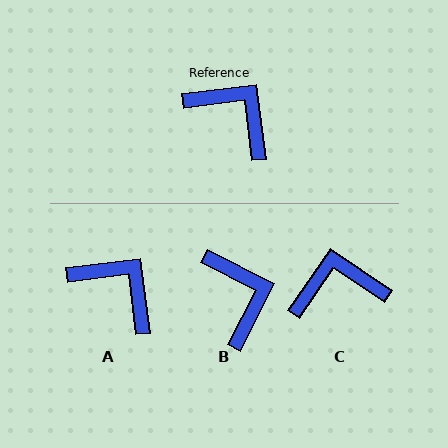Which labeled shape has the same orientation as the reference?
A.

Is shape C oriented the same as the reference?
No, it is off by about 48 degrees.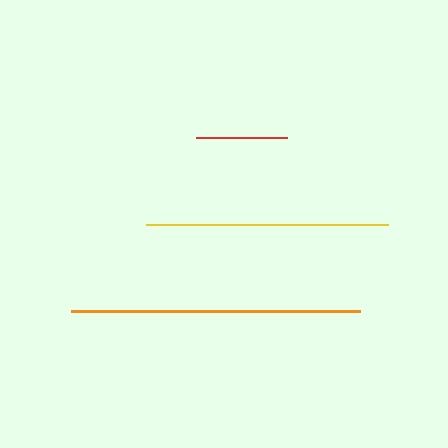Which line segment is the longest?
The orange line is the longest at approximately 289 pixels.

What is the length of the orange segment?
The orange segment is approximately 289 pixels long.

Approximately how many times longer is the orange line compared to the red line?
The orange line is approximately 3.2 times the length of the red line.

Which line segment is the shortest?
The red line is the shortest at approximately 91 pixels.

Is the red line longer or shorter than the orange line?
The orange line is longer than the red line.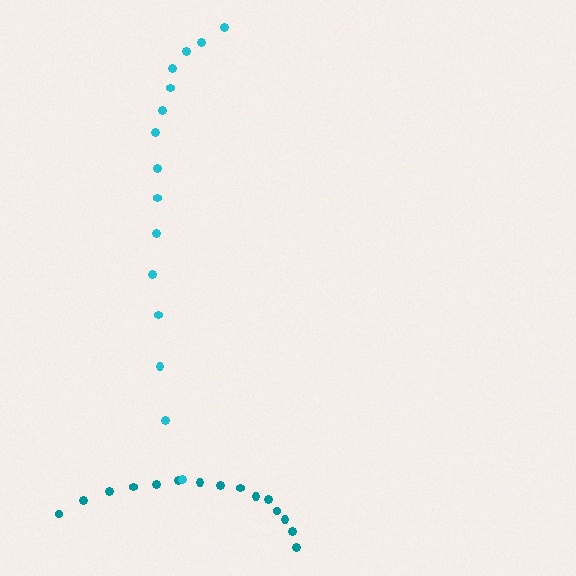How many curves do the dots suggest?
There are 2 distinct paths.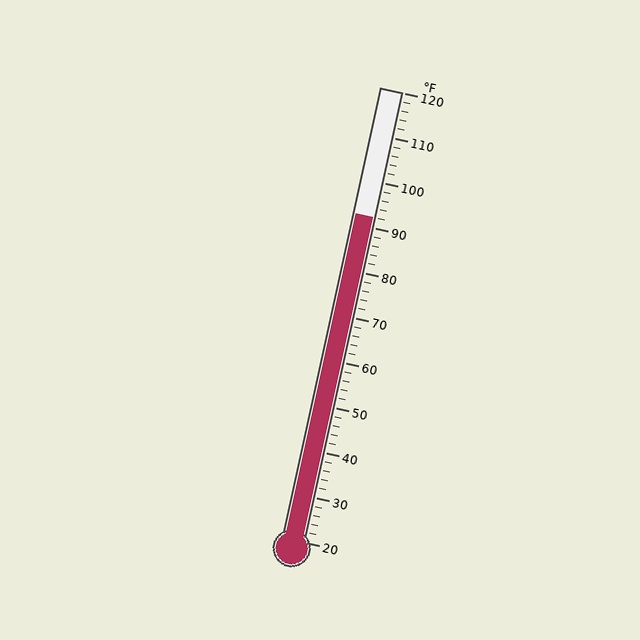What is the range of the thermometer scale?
The thermometer scale ranges from 20°F to 120°F.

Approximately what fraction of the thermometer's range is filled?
The thermometer is filled to approximately 70% of its range.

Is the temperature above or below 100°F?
The temperature is below 100°F.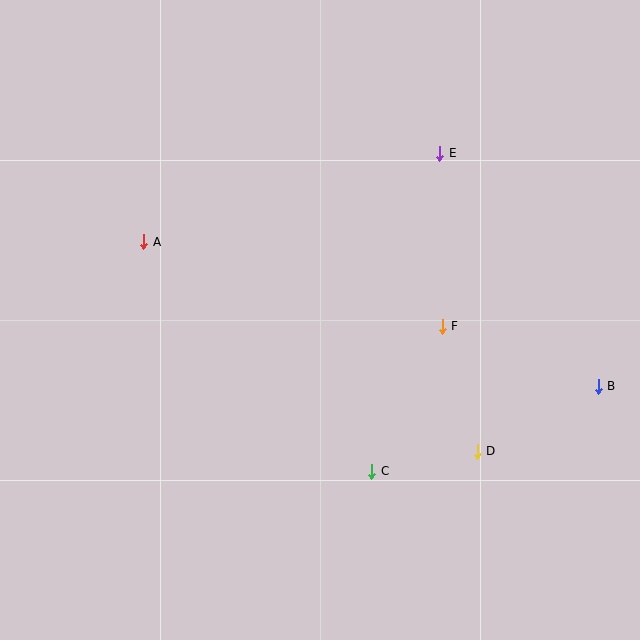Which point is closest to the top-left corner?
Point A is closest to the top-left corner.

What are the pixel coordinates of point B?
Point B is at (598, 386).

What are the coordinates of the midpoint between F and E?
The midpoint between F and E is at (441, 240).